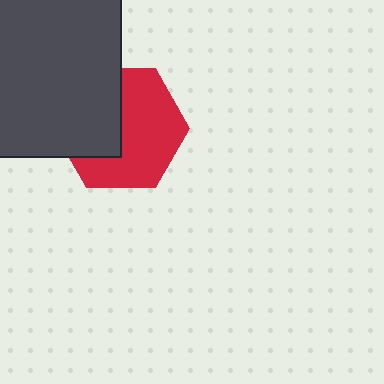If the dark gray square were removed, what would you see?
You would see the complete red hexagon.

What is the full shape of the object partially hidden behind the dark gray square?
The partially hidden object is a red hexagon.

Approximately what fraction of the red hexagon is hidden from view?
Roughly 40% of the red hexagon is hidden behind the dark gray square.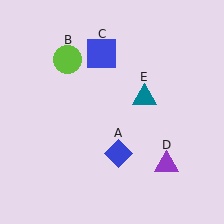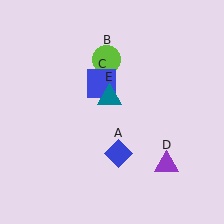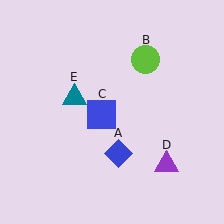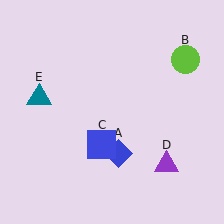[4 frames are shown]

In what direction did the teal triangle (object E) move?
The teal triangle (object E) moved left.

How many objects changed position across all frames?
3 objects changed position: lime circle (object B), blue square (object C), teal triangle (object E).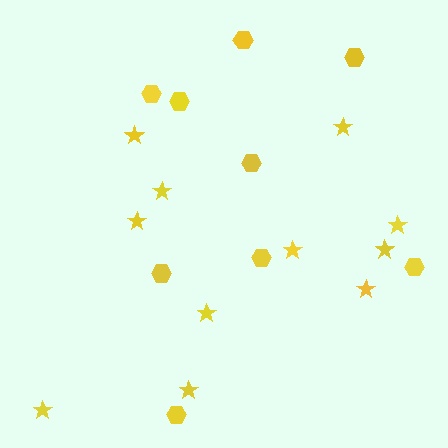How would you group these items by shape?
There are 2 groups: one group of stars (11) and one group of hexagons (9).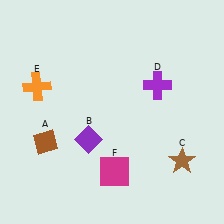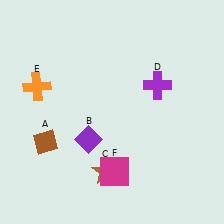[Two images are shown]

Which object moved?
The brown star (C) moved left.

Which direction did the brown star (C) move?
The brown star (C) moved left.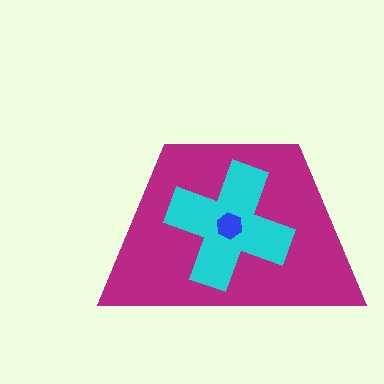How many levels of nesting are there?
3.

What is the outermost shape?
The magenta trapezoid.